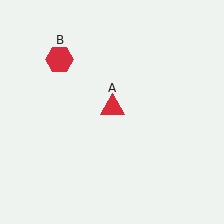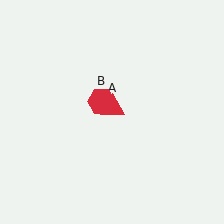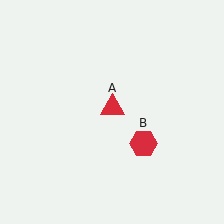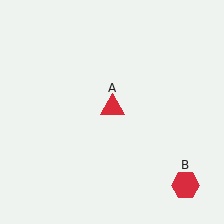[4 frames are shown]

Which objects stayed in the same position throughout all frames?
Red triangle (object A) remained stationary.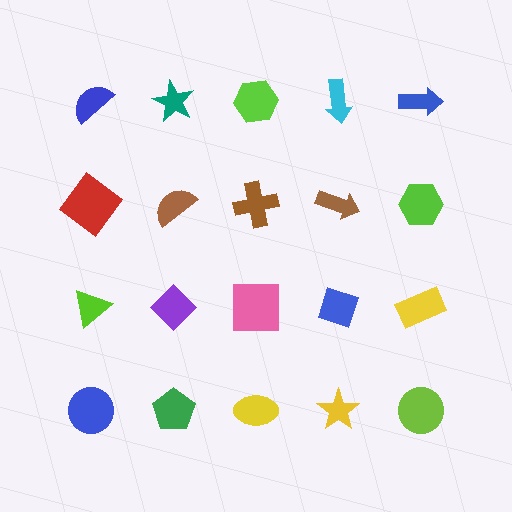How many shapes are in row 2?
5 shapes.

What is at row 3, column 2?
A purple diamond.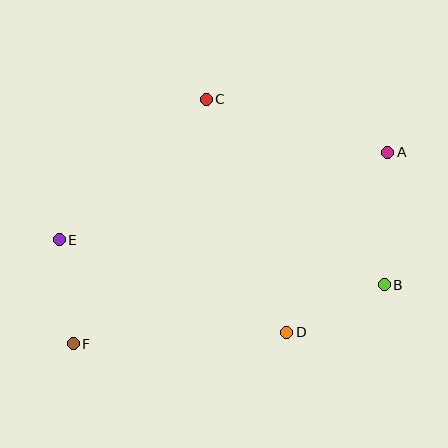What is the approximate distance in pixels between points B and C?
The distance between B and C is approximately 257 pixels.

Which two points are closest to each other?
Points E and F are closest to each other.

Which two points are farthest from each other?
Points A and F are farthest from each other.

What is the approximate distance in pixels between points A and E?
The distance between A and E is approximately 340 pixels.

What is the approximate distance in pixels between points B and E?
The distance between B and E is approximately 328 pixels.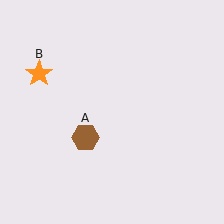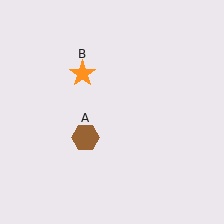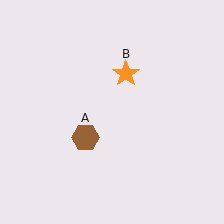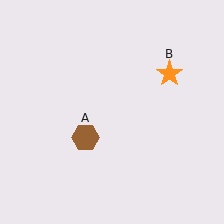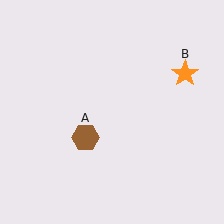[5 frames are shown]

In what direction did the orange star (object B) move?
The orange star (object B) moved right.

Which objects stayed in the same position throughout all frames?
Brown hexagon (object A) remained stationary.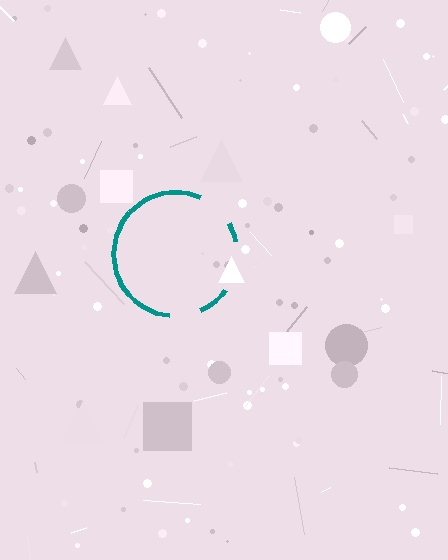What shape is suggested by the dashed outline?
The dashed outline suggests a circle.